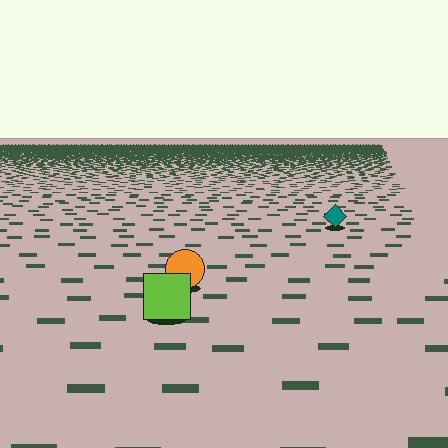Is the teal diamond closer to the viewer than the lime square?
No. The lime square is closer — you can tell from the texture gradient: the ground texture is coarser near it.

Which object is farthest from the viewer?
The teal diamond is farthest from the viewer. It appears smaller and the ground texture around it is denser.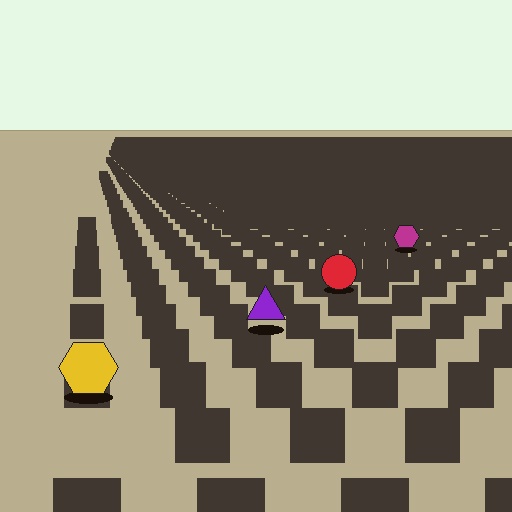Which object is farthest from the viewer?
The magenta hexagon is farthest from the viewer. It appears smaller and the ground texture around it is denser.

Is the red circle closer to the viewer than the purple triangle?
No. The purple triangle is closer — you can tell from the texture gradient: the ground texture is coarser near it.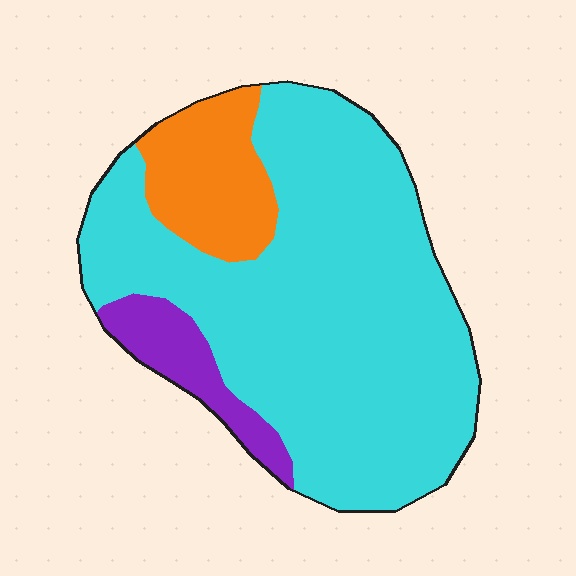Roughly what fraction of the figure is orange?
Orange takes up about one eighth (1/8) of the figure.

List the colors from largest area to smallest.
From largest to smallest: cyan, orange, purple.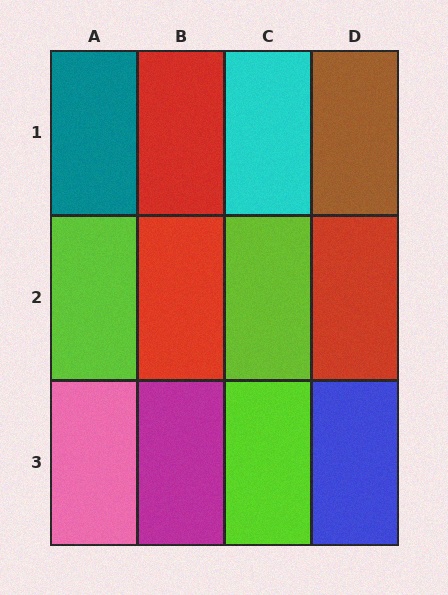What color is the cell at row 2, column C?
Lime.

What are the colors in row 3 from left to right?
Pink, magenta, lime, blue.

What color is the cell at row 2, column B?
Red.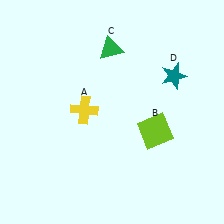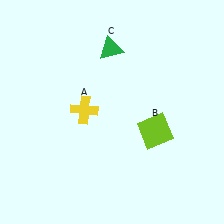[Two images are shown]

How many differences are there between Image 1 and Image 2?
There is 1 difference between the two images.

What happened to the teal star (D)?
The teal star (D) was removed in Image 2. It was in the top-right area of Image 1.